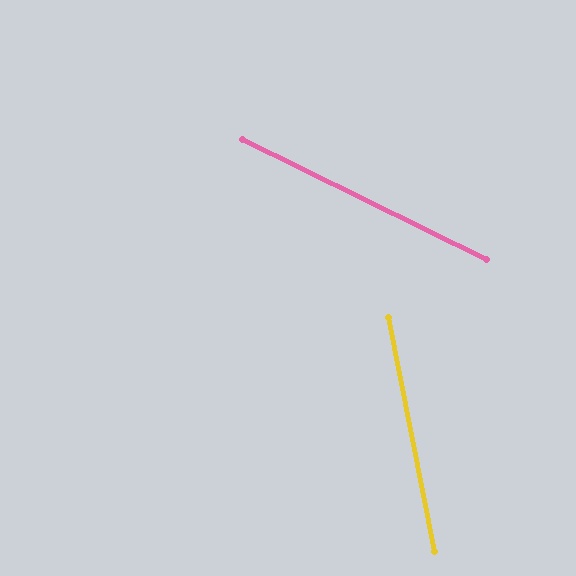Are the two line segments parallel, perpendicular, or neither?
Neither parallel nor perpendicular — they differ by about 53°.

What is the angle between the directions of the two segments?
Approximately 53 degrees.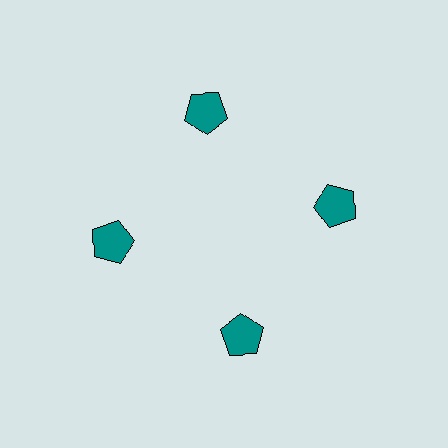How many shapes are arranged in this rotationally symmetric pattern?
There are 4 shapes, arranged in 4 groups of 1.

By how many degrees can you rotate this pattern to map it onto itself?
The pattern maps onto itself every 90 degrees of rotation.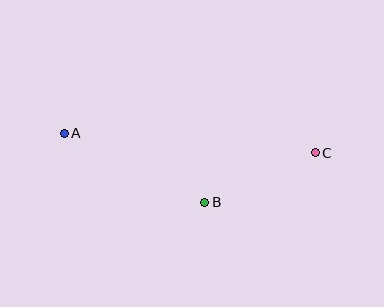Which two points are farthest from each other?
Points A and C are farthest from each other.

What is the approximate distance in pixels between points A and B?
The distance between A and B is approximately 156 pixels.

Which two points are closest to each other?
Points B and C are closest to each other.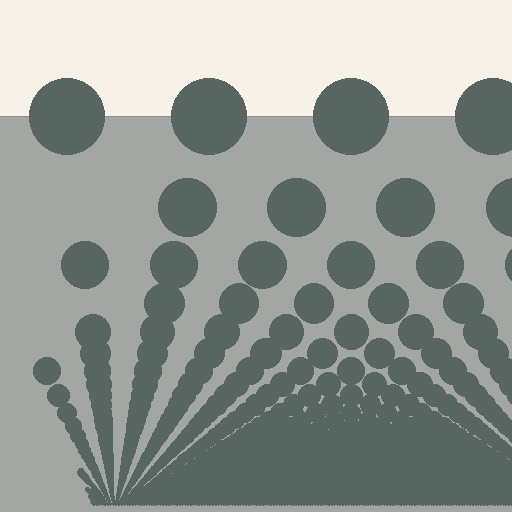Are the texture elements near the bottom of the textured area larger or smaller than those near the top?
Smaller. The gradient is inverted — elements near the bottom are smaller and denser.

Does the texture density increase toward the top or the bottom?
Density increases toward the bottom.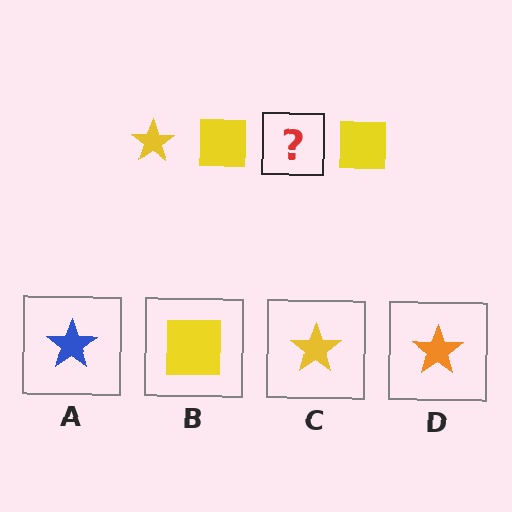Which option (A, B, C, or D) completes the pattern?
C.